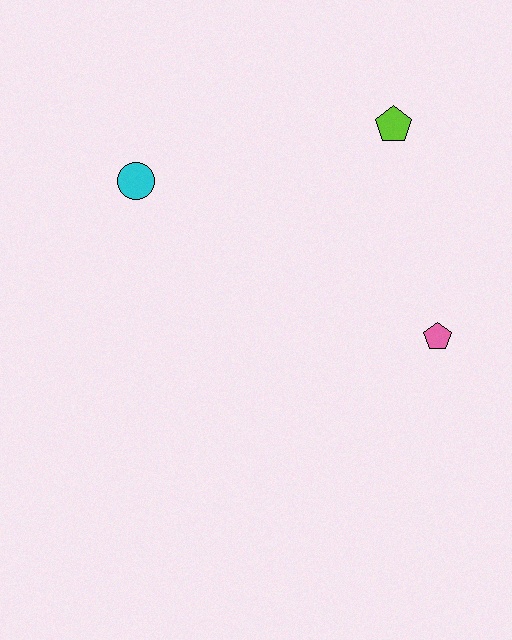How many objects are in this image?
There are 3 objects.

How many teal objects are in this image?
There are no teal objects.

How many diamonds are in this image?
There are no diamonds.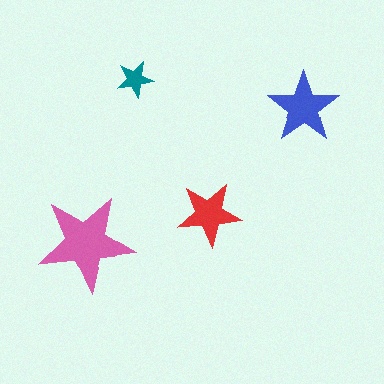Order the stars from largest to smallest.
the pink one, the blue one, the red one, the teal one.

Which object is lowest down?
The pink star is bottommost.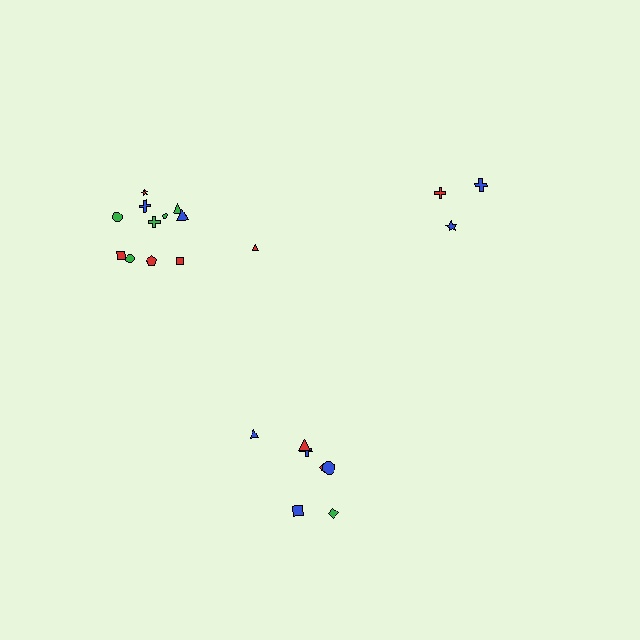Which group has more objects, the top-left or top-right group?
The top-left group.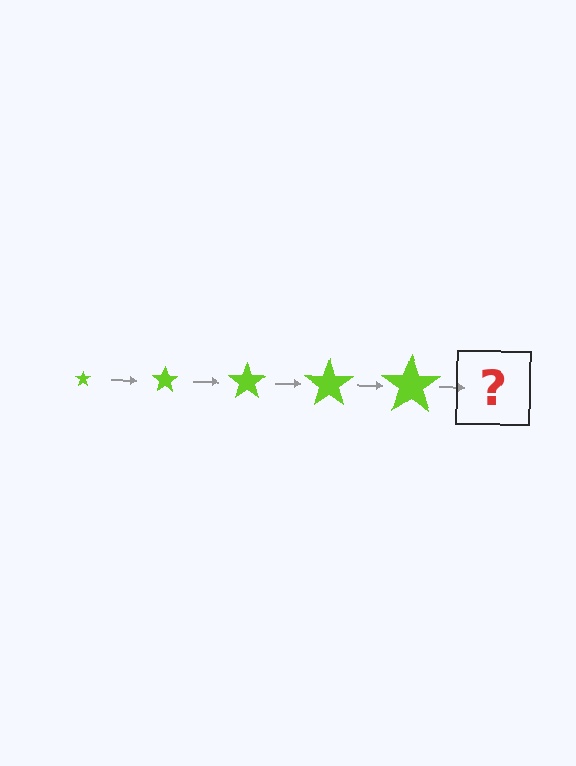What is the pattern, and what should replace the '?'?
The pattern is that the star gets progressively larger each step. The '?' should be a lime star, larger than the previous one.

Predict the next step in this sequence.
The next step is a lime star, larger than the previous one.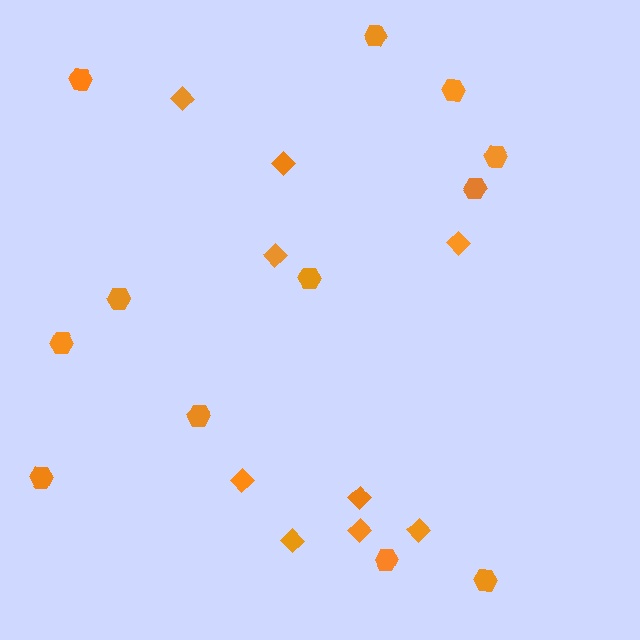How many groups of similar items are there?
There are 2 groups: one group of diamonds (9) and one group of hexagons (12).